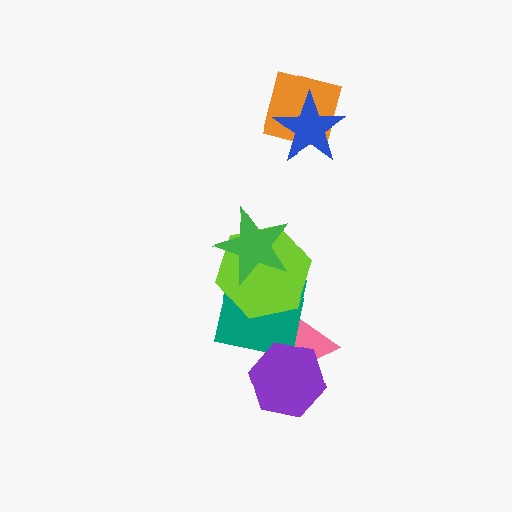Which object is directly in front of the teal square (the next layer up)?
The lime hexagon is directly in front of the teal square.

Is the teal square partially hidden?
Yes, it is partially covered by another shape.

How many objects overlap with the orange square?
1 object overlaps with the orange square.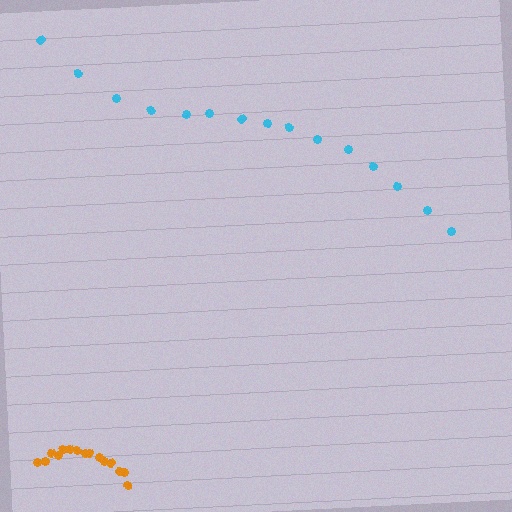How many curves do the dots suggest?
There are 2 distinct paths.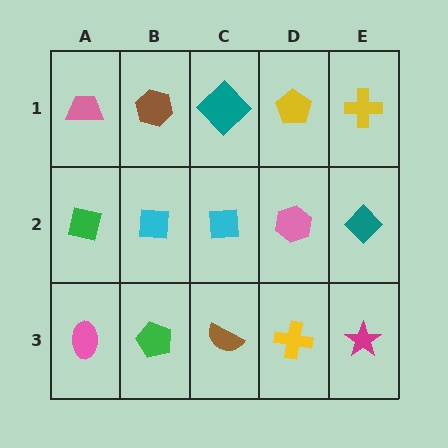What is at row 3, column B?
A green pentagon.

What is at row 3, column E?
A magenta star.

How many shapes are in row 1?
5 shapes.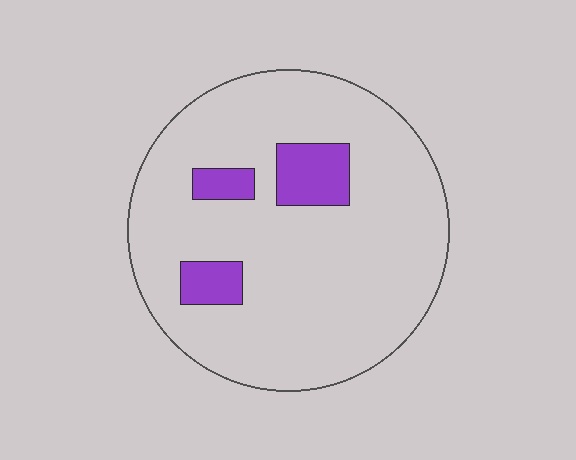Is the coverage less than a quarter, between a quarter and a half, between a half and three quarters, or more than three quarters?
Less than a quarter.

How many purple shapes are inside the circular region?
3.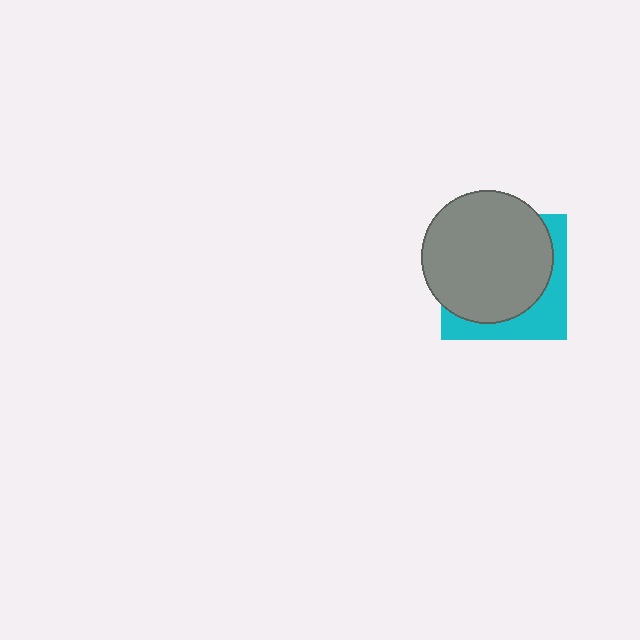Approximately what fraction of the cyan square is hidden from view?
Roughly 69% of the cyan square is hidden behind the gray circle.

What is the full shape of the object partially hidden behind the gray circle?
The partially hidden object is a cyan square.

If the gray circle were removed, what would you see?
You would see the complete cyan square.